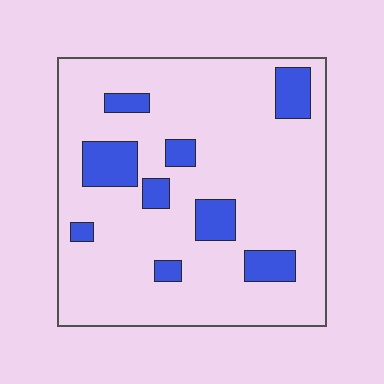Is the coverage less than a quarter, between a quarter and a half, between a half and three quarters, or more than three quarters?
Less than a quarter.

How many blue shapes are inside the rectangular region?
9.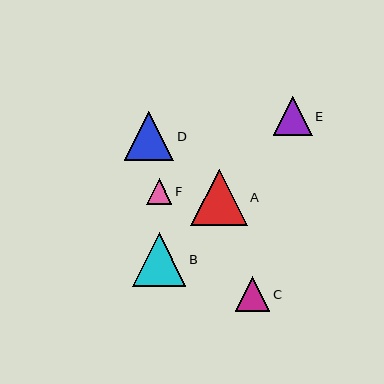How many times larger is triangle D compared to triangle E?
Triangle D is approximately 1.3 times the size of triangle E.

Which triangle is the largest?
Triangle A is the largest with a size of approximately 56 pixels.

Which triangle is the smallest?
Triangle F is the smallest with a size of approximately 26 pixels.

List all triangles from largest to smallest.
From largest to smallest: A, B, D, E, C, F.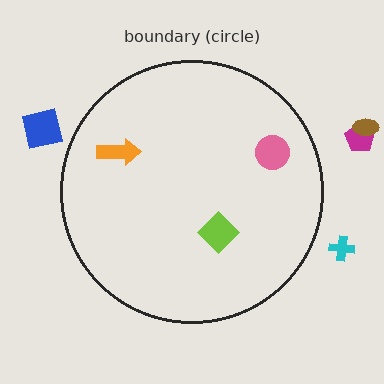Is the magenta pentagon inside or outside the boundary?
Outside.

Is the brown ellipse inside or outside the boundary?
Outside.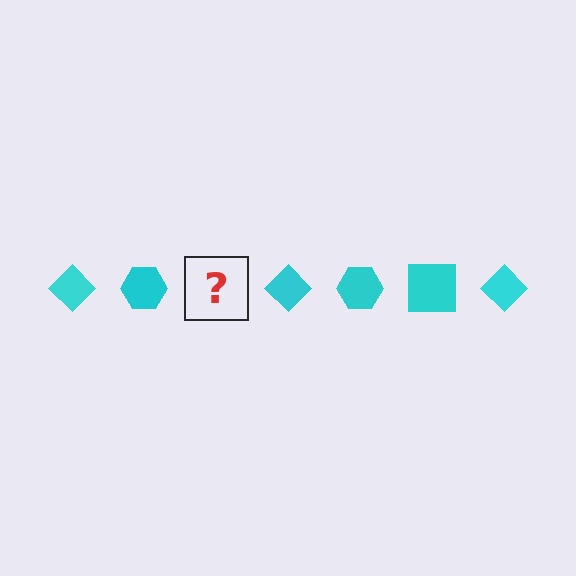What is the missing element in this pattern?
The missing element is a cyan square.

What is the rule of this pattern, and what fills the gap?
The rule is that the pattern cycles through diamond, hexagon, square shapes in cyan. The gap should be filled with a cyan square.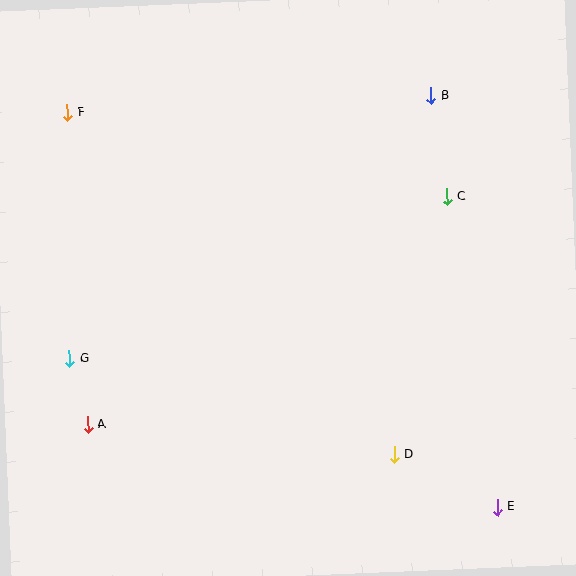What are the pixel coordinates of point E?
Point E is at (498, 507).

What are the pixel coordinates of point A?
Point A is at (88, 425).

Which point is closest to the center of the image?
Point C at (447, 197) is closest to the center.